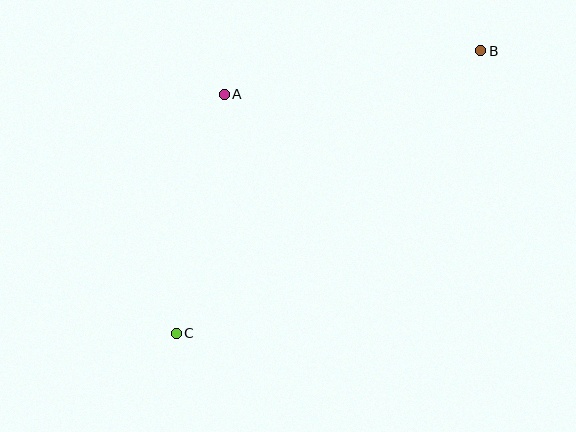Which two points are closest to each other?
Points A and C are closest to each other.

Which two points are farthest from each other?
Points B and C are farthest from each other.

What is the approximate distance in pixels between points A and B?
The distance between A and B is approximately 260 pixels.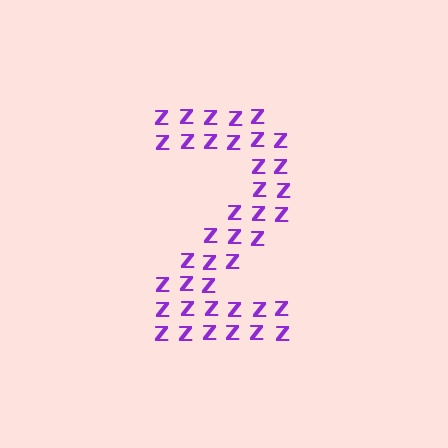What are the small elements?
The small elements are letter Z's.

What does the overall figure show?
The overall figure shows the digit 2.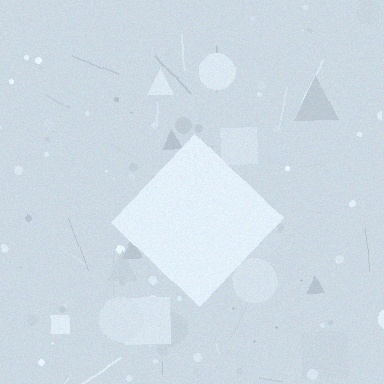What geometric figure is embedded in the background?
A diamond is embedded in the background.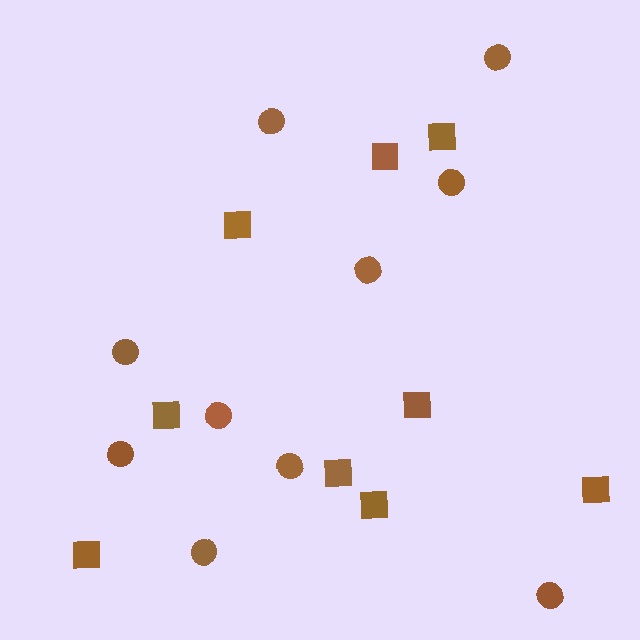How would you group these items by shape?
There are 2 groups: one group of circles (10) and one group of squares (9).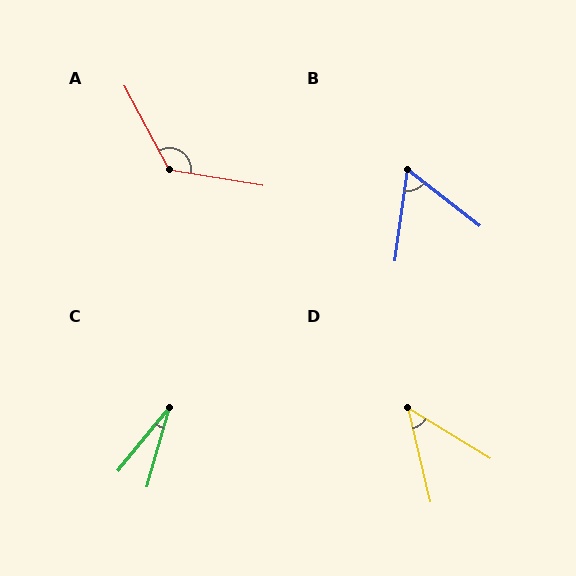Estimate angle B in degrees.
Approximately 60 degrees.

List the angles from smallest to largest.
C (23°), D (45°), B (60°), A (127°).